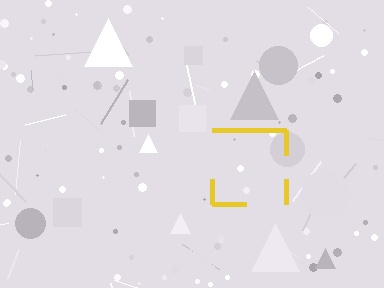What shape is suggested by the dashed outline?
The dashed outline suggests a square.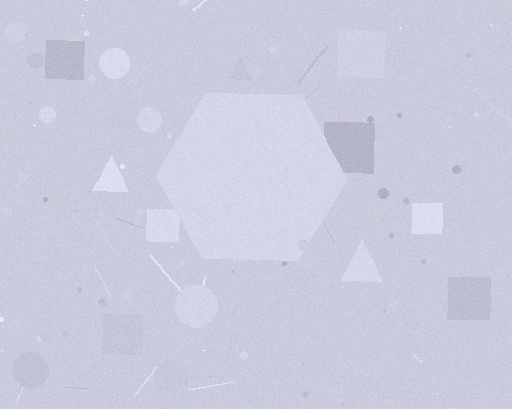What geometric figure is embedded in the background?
A hexagon is embedded in the background.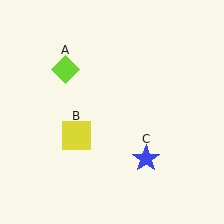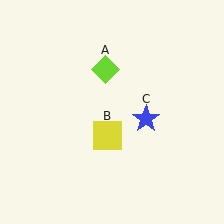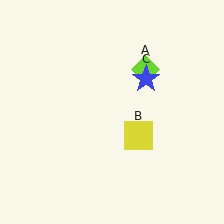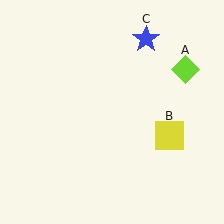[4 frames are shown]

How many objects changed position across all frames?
3 objects changed position: lime diamond (object A), yellow square (object B), blue star (object C).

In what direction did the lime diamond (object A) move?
The lime diamond (object A) moved right.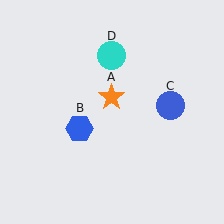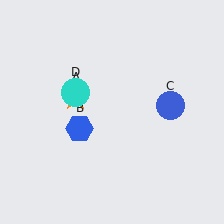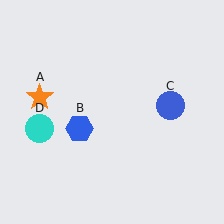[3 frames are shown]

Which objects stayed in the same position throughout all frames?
Blue hexagon (object B) and blue circle (object C) remained stationary.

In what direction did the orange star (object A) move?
The orange star (object A) moved left.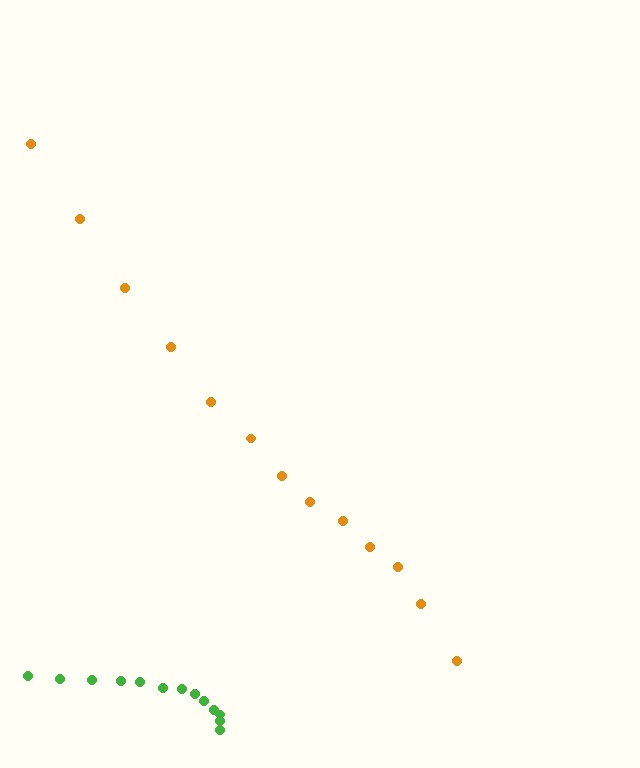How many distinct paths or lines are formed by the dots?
There are 2 distinct paths.